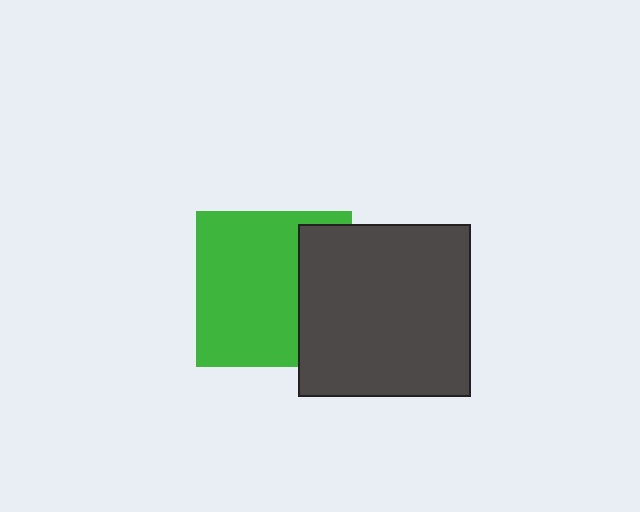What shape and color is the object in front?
The object in front is a dark gray square.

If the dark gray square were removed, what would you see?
You would see the complete green square.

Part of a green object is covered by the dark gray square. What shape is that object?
It is a square.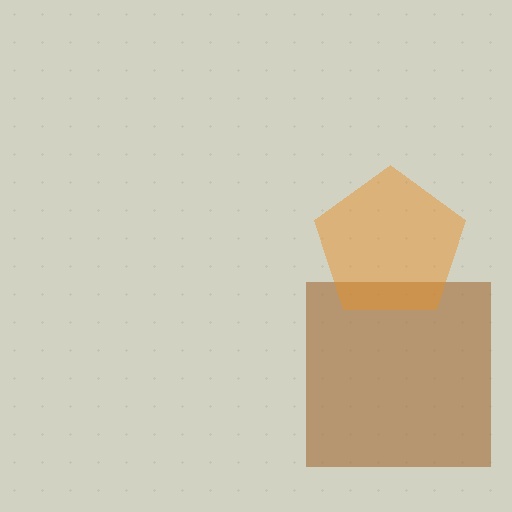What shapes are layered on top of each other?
The layered shapes are: a brown square, an orange pentagon.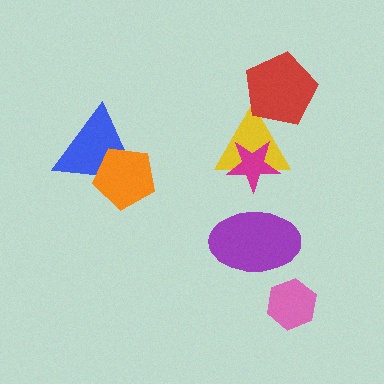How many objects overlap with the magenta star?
1 object overlaps with the magenta star.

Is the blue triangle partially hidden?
Yes, it is partially covered by another shape.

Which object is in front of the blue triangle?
The orange pentagon is in front of the blue triangle.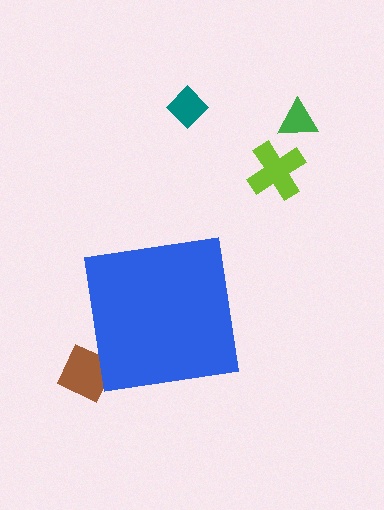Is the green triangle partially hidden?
No, the green triangle is fully visible.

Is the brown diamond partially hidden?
Yes, the brown diamond is partially hidden behind the blue square.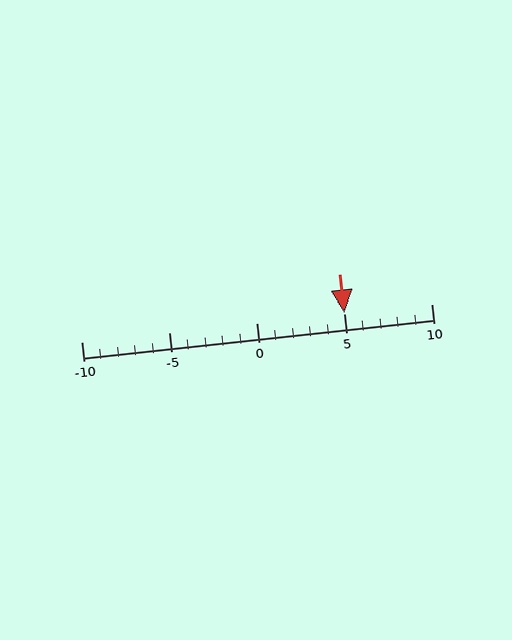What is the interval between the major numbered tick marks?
The major tick marks are spaced 5 units apart.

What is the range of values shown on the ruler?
The ruler shows values from -10 to 10.